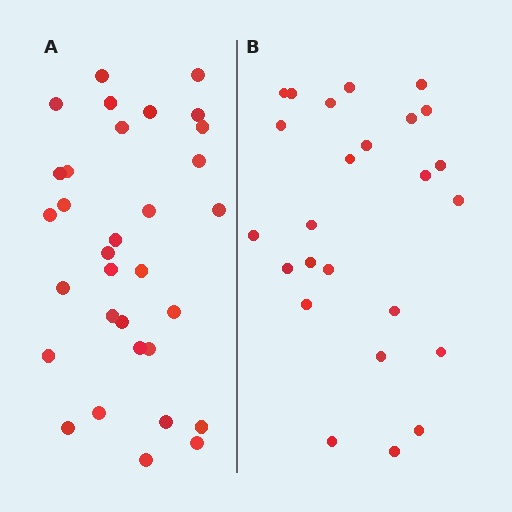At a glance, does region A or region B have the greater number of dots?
Region A (the left region) has more dots.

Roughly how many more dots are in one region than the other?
Region A has roughly 8 or so more dots than region B.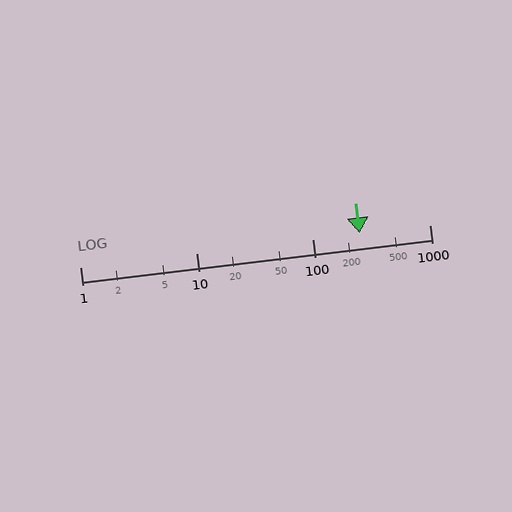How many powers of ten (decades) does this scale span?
The scale spans 3 decades, from 1 to 1000.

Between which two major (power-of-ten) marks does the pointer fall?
The pointer is between 100 and 1000.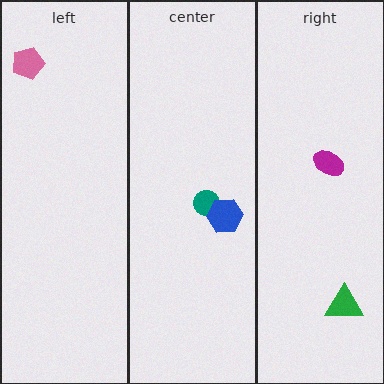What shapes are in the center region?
The teal circle, the blue hexagon.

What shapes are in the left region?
The pink pentagon.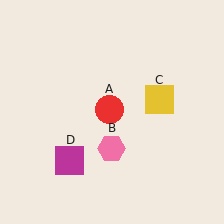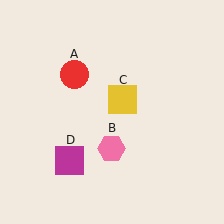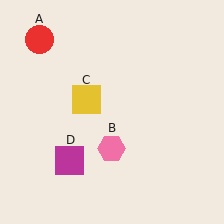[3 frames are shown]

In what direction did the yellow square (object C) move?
The yellow square (object C) moved left.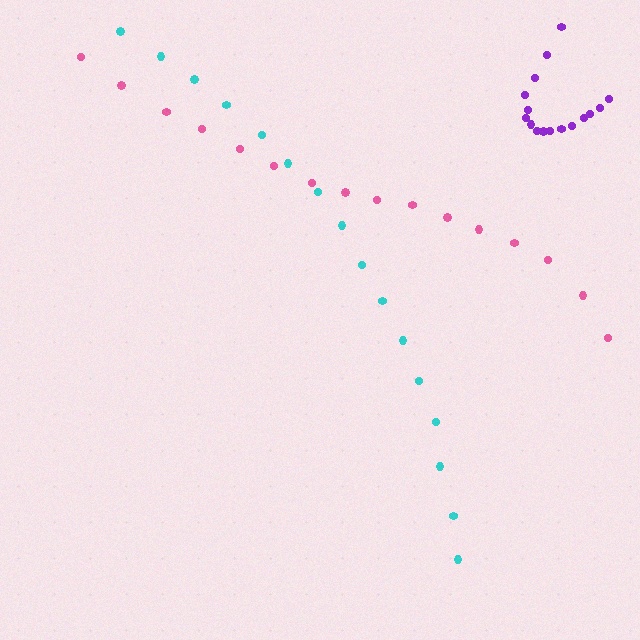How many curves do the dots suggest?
There are 3 distinct paths.